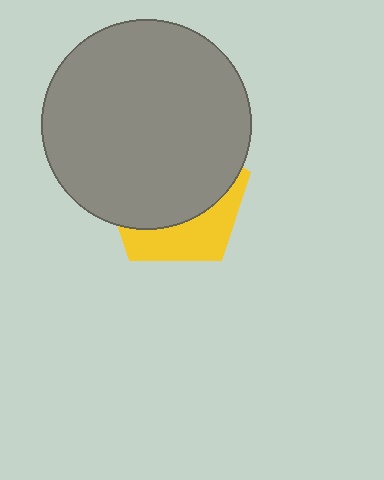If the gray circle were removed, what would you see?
You would see the complete yellow pentagon.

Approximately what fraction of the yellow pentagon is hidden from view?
Roughly 67% of the yellow pentagon is hidden behind the gray circle.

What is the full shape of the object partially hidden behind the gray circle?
The partially hidden object is a yellow pentagon.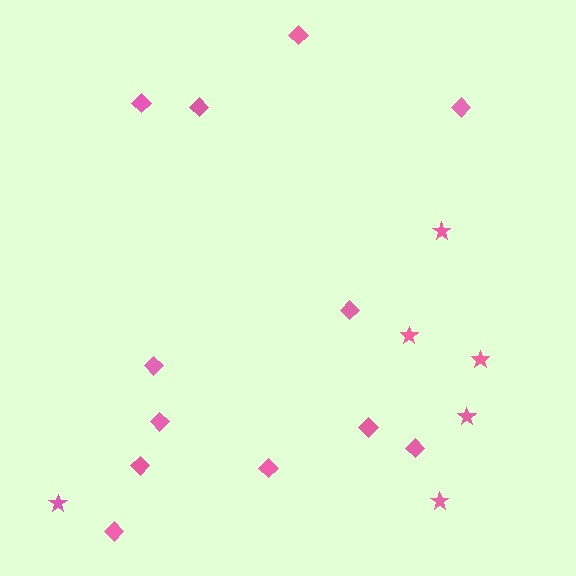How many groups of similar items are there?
There are 2 groups: one group of stars (6) and one group of diamonds (12).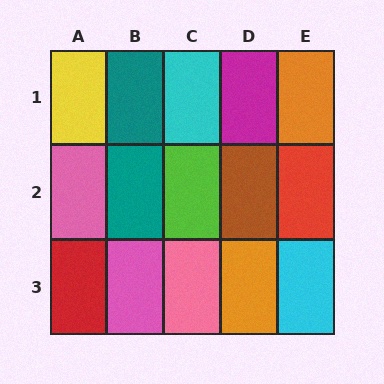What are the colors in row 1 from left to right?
Yellow, teal, cyan, magenta, orange.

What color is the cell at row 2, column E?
Red.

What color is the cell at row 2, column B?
Teal.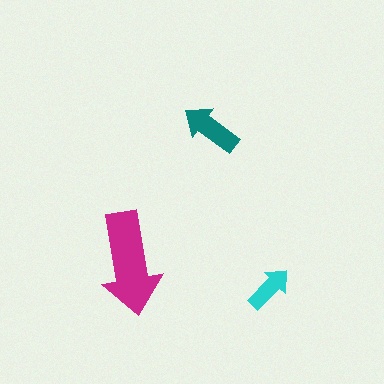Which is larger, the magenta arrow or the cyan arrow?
The magenta one.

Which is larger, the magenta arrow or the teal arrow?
The magenta one.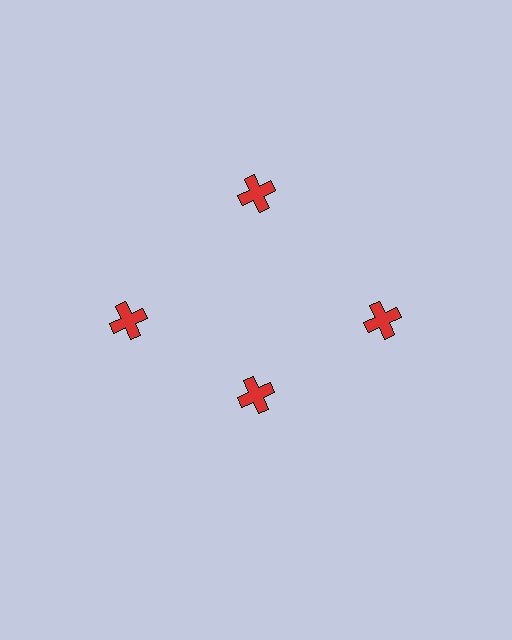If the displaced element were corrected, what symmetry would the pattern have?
It would have 4-fold rotational symmetry — the pattern would map onto itself every 90 degrees.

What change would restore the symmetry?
The symmetry would be restored by moving it outward, back onto the ring so that all 4 crosses sit at equal angles and equal distance from the center.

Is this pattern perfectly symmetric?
No. The 4 red crosses are arranged in a ring, but one element near the 6 o'clock position is pulled inward toward the center, breaking the 4-fold rotational symmetry.